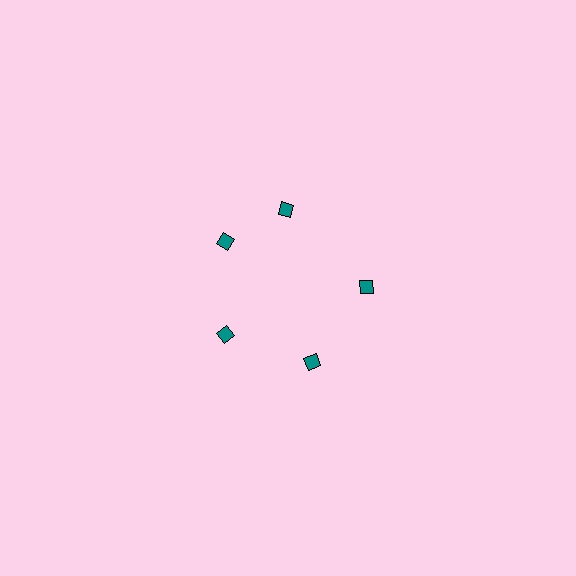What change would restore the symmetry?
The symmetry would be restored by rotating it back into even spacing with its neighbors so that all 5 diamonds sit at equal angles and equal distance from the center.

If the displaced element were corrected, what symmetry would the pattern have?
It would have 5-fold rotational symmetry — the pattern would map onto itself every 72 degrees.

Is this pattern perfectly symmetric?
No. The 5 teal diamonds are arranged in a ring, but one element near the 1 o'clock position is rotated out of alignment along the ring, breaking the 5-fold rotational symmetry.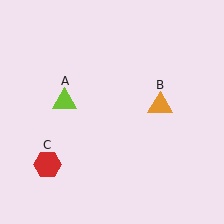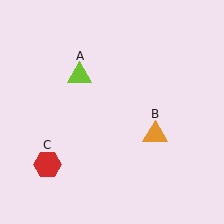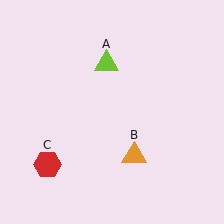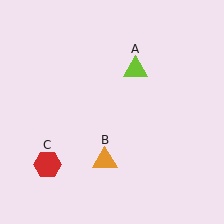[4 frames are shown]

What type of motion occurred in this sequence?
The lime triangle (object A), orange triangle (object B) rotated clockwise around the center of the scene.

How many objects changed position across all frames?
2 objects changed position: lime triangle (object A), orange triangle (object B).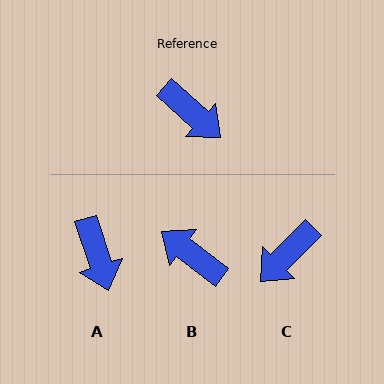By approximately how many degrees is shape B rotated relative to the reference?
Approximately 176 degrees clockwise.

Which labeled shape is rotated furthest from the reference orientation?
B, about 176 degrees away.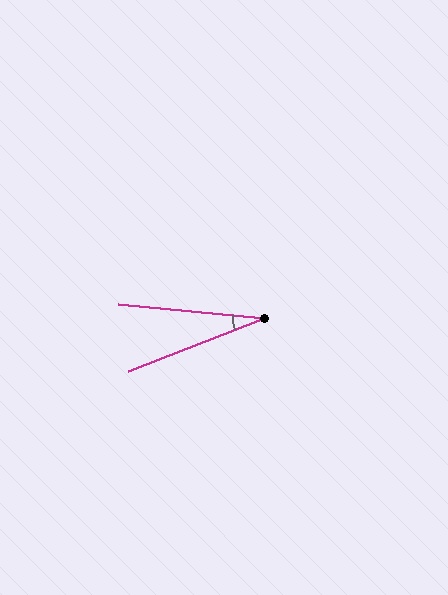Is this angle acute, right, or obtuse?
It is acute.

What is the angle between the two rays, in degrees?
Approximately 26 degrees.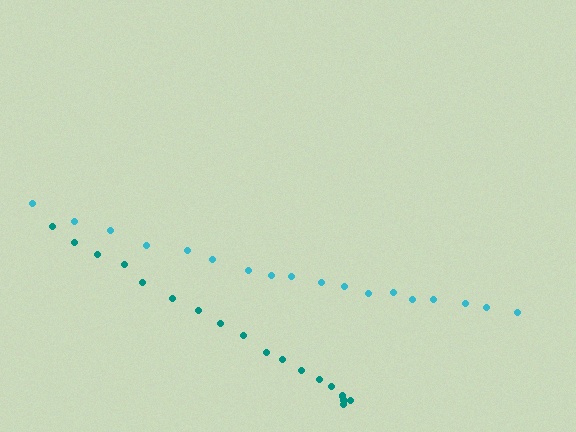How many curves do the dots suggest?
There are 2 distinct paths.